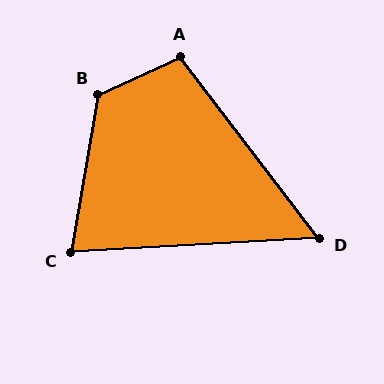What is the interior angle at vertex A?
Approximately 103 degrees (obtuse).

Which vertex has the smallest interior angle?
D, at approximately 56 degrees.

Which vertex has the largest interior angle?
B, at approximately 124 degrees.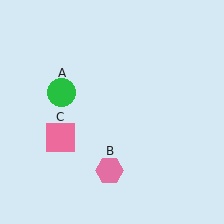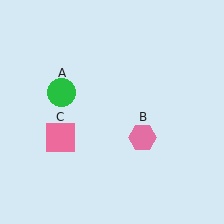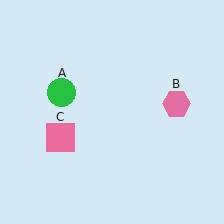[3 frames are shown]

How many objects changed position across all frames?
1 object changed position: pink hexagon (object B).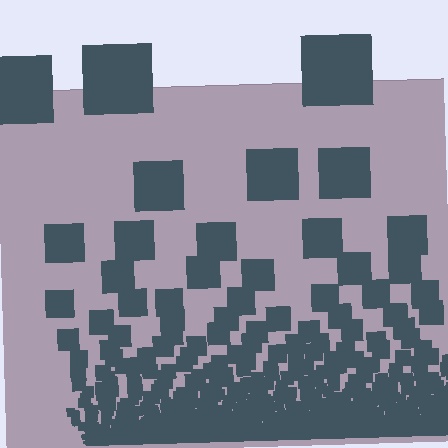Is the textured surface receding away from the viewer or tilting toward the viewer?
The surface appears to tilt toward the viewer. Texture elements get larger and sparser toward the top.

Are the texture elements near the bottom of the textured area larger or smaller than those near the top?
Smaller. The gradient is inverted — elements near the bottom are smaller and denser.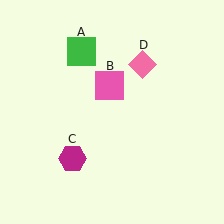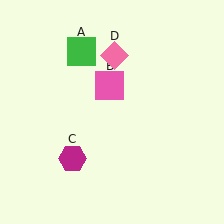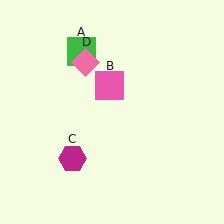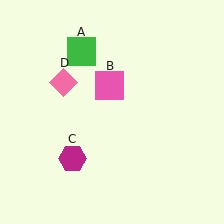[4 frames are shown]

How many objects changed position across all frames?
1 object changed position: pink diamond (object D).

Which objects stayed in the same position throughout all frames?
Green square (object A) and pink square (object B) and magenta hexagon (object C) remained stationary.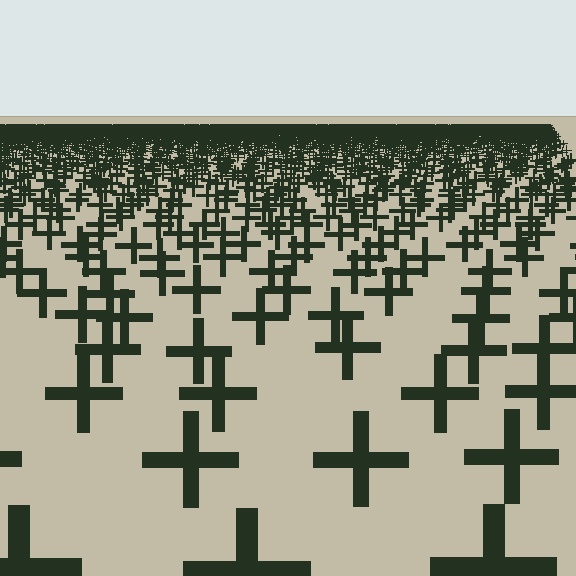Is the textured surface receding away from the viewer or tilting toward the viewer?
The surface is receding away from the viewer. Texture elements get smaller and denser toward the top.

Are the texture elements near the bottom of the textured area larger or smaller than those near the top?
Larger. Near the bottom, elements are closer to the viewer and appear at a bigger on-screen size.